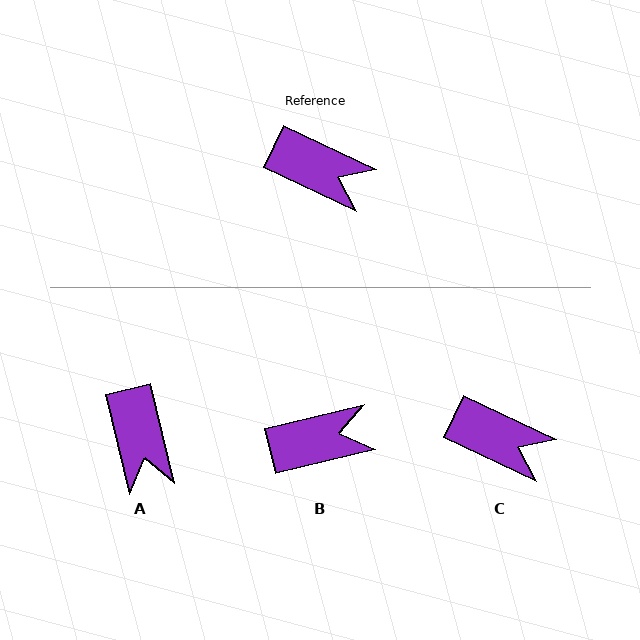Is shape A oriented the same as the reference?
No, it is off by about 51 degrees.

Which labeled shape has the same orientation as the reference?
C.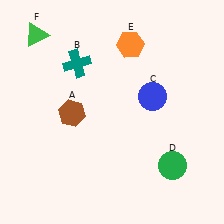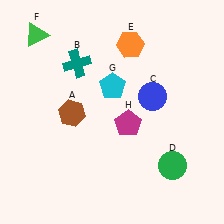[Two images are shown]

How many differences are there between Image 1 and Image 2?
There are 2 differences between the two images.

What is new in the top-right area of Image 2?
A cyan pentagon (G) was added in the top-right area of Image 2.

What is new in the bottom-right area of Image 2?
A magenta pentagon (H) was added in the bottom-right area of Image 2.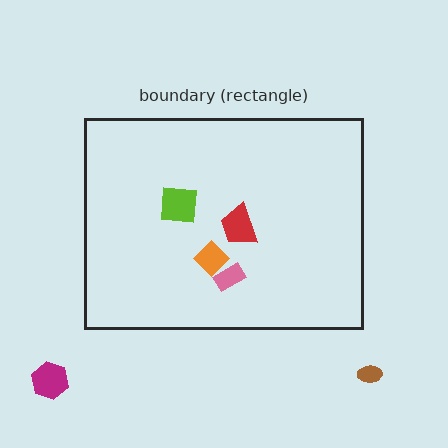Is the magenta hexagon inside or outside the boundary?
Outside.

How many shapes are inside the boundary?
4 inside, 2 outside.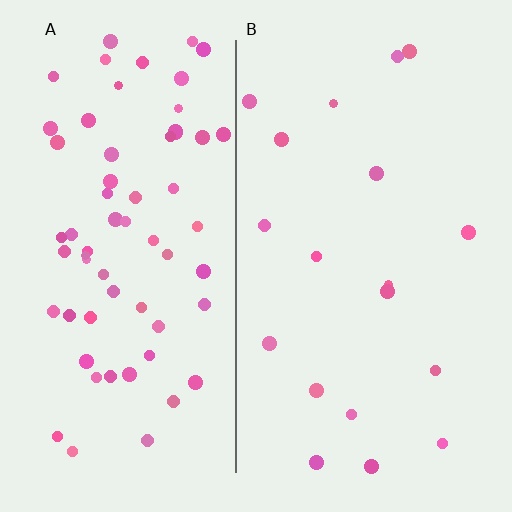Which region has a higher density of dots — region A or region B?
A (the left).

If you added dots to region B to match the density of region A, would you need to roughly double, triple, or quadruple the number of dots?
Approximately triple.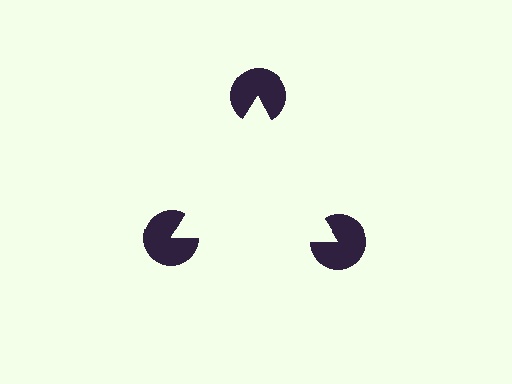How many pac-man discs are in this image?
There are 3 — one at each vertex of the illusory triangle.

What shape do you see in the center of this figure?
An illusory triangle — its edges are inferred from the aligned wedge cuts in the pac-man discs, not physically drawn.